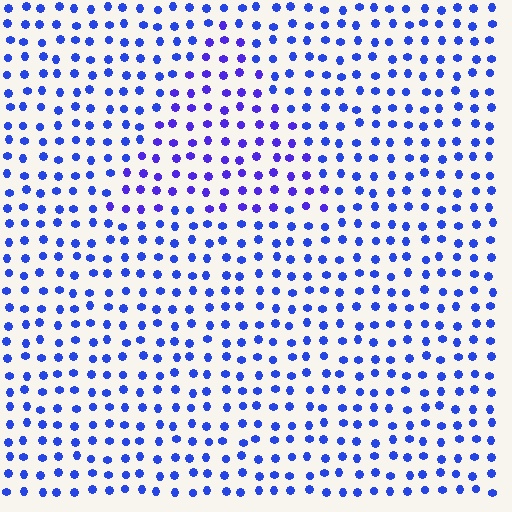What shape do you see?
I see a triangle.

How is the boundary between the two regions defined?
The boundary is defined purely by a slight shift in hue (about 23 degrees). Spacing, size, and orientation are identical on both sides.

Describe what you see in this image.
The image is filled with small blue elements in a uniform arrangement. A triangle-shaped region is visible where the elements are tinted to a slightly different hue, forming a subtle color boundary.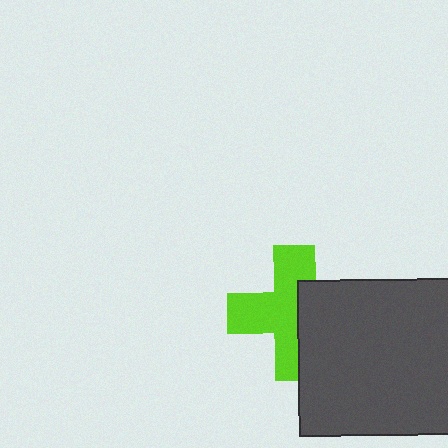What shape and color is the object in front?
The object in front is a dark gray rectangle.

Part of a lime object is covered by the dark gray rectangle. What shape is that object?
It is a cross.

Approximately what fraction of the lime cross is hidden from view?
Roughly 41% of the lime cross is hidden behind the dark gray rectangle.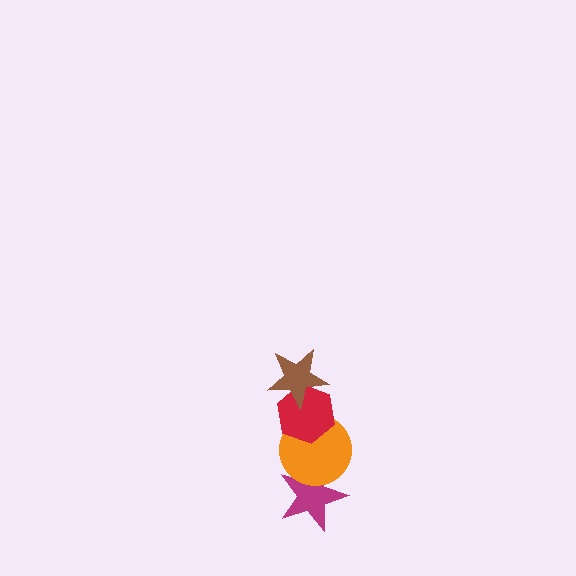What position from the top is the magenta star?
The magenta star is 4th from the top.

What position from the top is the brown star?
The brown star is 1st from the top.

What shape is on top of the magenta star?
The orange circle is on top of the magenta star.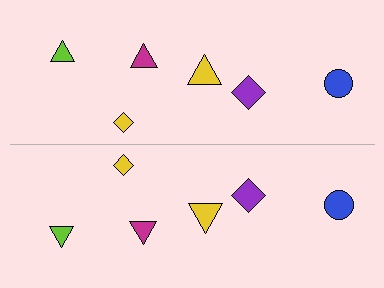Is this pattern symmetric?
Yes, this pattern has bilateral (reflection) symmetry.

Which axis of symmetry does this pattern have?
The pattern has a horizontal axis of symmetry running through the center of the image.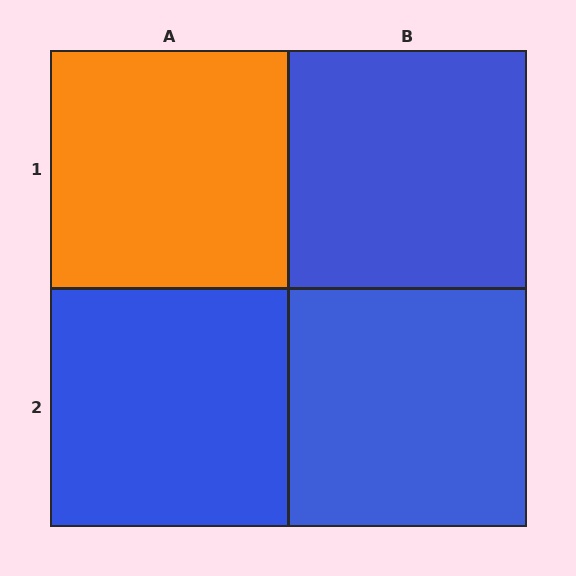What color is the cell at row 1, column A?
Orange.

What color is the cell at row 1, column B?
Blue.